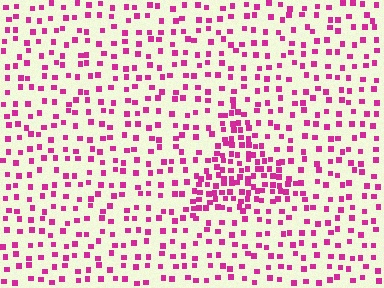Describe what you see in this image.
The image contains small magenta elements arranged at two different densities. A triangle-shaped region is visible where the elements are more densely packed than the surrounding area.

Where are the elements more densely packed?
The elements are more densely packed inside the triangle boundary.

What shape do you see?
I see a triangle.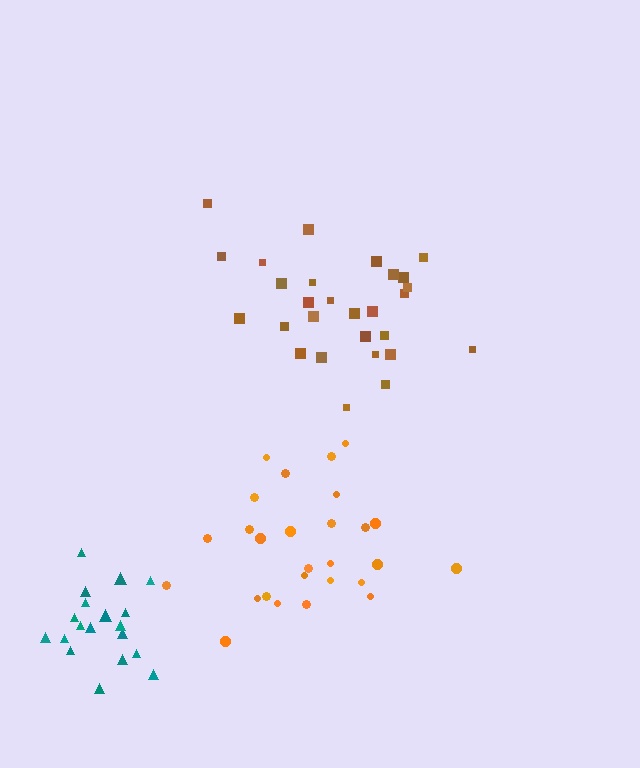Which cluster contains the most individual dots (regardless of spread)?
Brown (28).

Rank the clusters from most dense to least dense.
teal, orange, brown.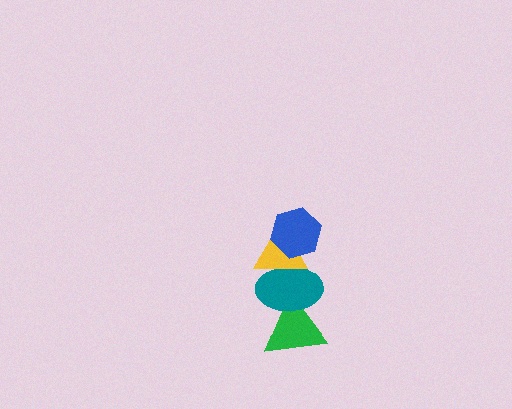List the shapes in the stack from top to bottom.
From top to bottom: the blue hexagon, the yellow triangle, the teal ellipse, the green triangle.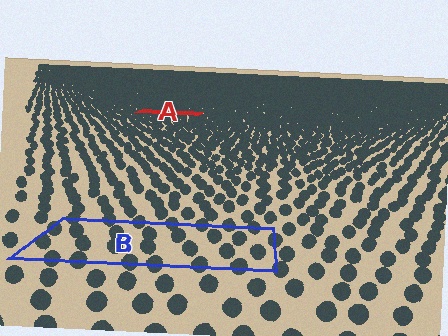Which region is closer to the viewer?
Region B is closer. The texture elements there are larger and more spread out.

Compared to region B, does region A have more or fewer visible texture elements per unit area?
Region A has more texture elements per unit area — they are packed more densely because it is farther away.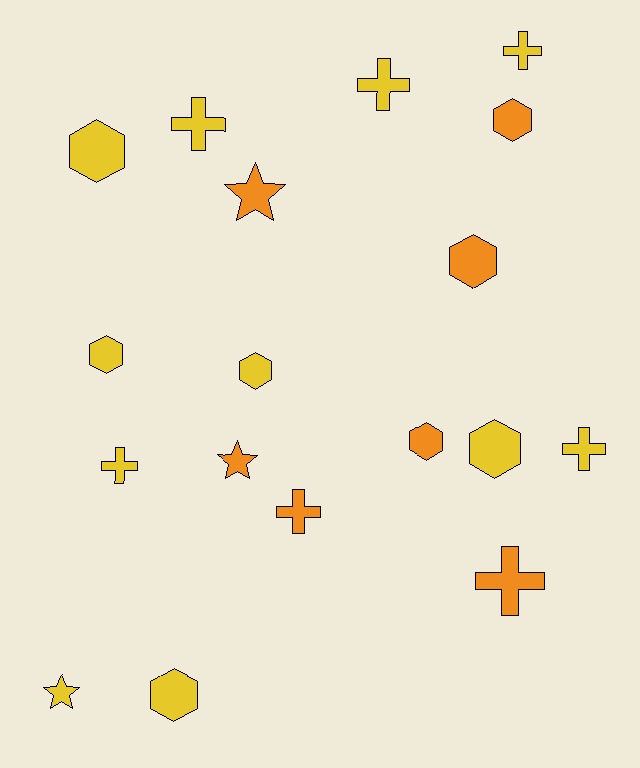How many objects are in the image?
There are 18 objects.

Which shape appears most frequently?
Hexagon, with 8 objects.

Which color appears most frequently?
Yellow, with 11 objects.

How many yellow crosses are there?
There are 5 yellow crosses.